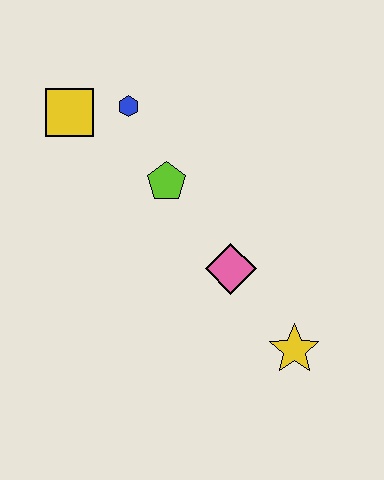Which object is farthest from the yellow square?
The yellow star is farthest from the yellow square.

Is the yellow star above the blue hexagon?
No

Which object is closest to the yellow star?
The pink diamond is closest to the yellow star.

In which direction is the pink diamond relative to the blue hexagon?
The pink diamond is below the blue hexagon.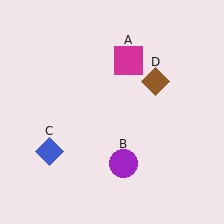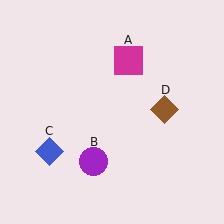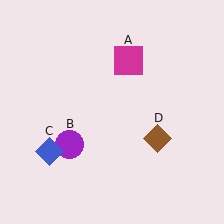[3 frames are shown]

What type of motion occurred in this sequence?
The purple circle (object B), brown diamond (object D) rotated clockwise around the center of the scene.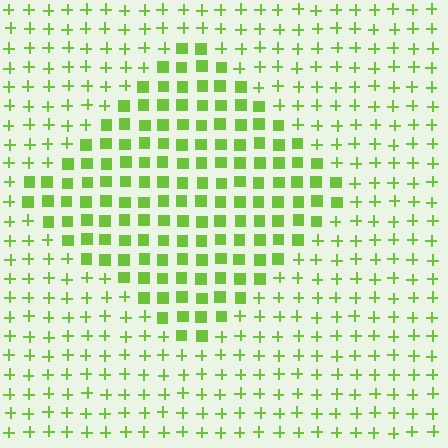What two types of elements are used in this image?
The image uses squares inside the diamond region and plus signs outside it.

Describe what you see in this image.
The image is filled with small lime elements arranged in a uniform grid. A diamond-shaped region contains squares, while the surrounding area contains plus signs. The boundary is defined purely by the change in element shape.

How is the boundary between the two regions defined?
The boundary is defined by a change in element shape: squares inside vs. plus signs outside. All elements share the same color and spacing.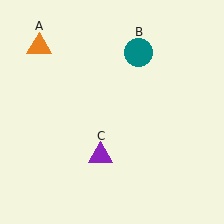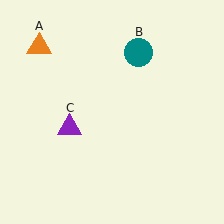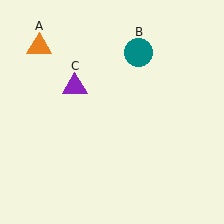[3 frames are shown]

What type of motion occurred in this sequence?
The purple triangle (object C) rotated clockwise around the center of the scene.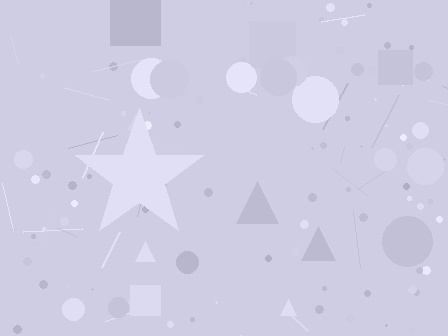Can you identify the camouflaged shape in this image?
The camouflaged shape is a star.